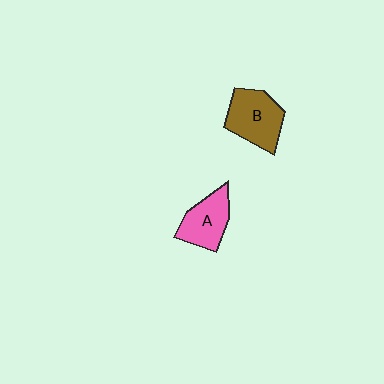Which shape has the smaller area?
Shape A (pink).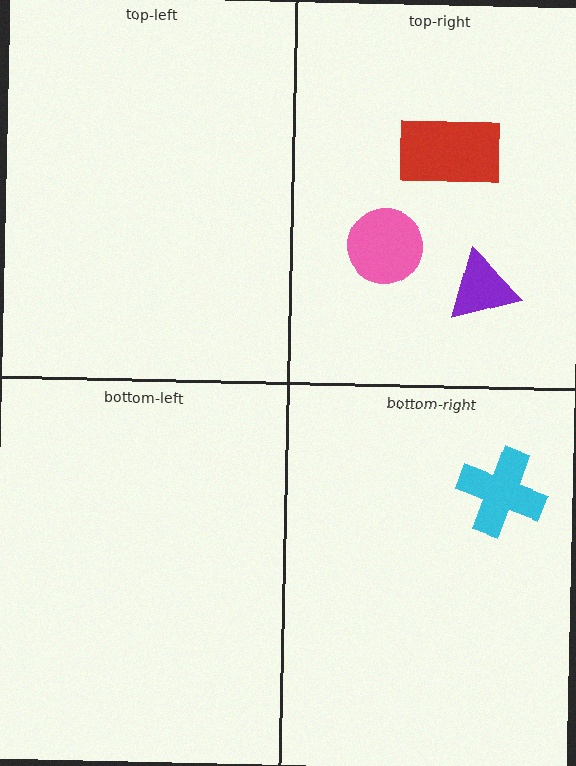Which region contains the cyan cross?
The bottom-right region.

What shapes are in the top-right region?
The purple triangle, the pink circle, the red rectangle.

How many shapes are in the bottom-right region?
1.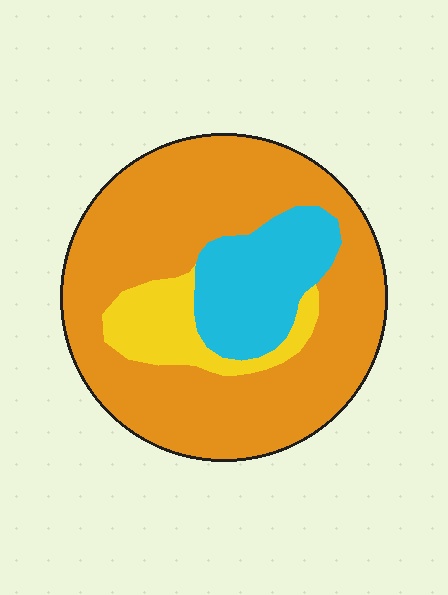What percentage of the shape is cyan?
Cyan takes up less than a quarter of the shape.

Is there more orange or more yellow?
Orange.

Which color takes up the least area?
Yellow, at roughly 10%.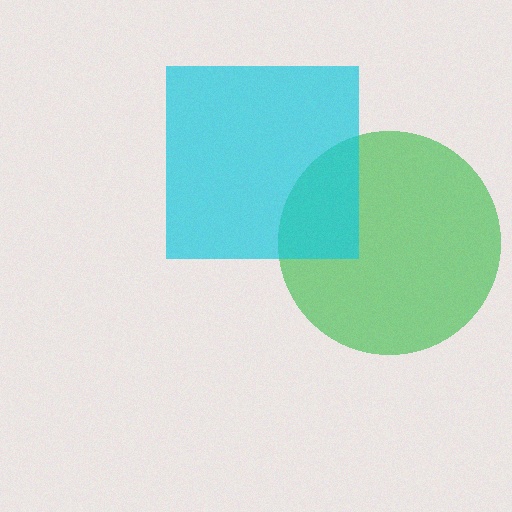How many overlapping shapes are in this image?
There are 2 overlapping shapes in the image.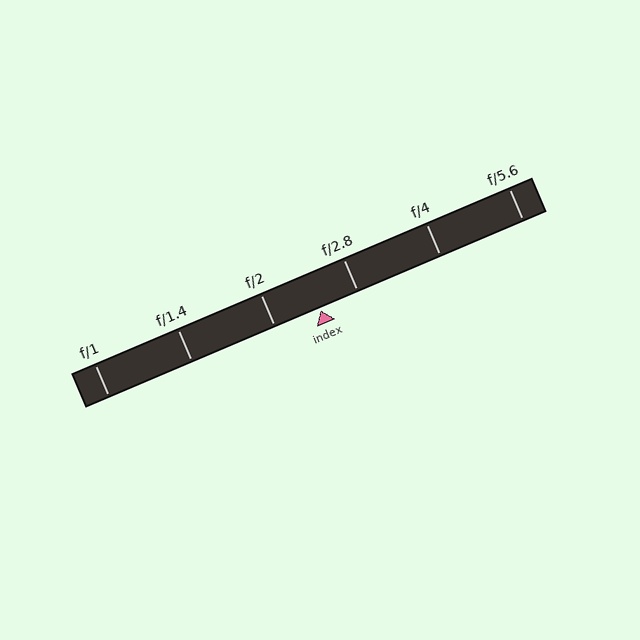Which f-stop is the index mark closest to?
The index mark is closest to f/2.8.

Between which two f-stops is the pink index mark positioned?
The index mark is between f/2 and f/2.8.